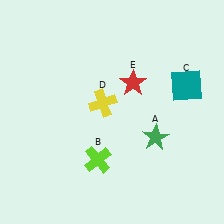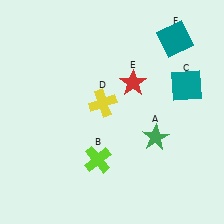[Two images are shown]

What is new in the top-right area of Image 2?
A teal square (F) was added in the top-right area of Image 2.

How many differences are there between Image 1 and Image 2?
There is 1 difference between the two images.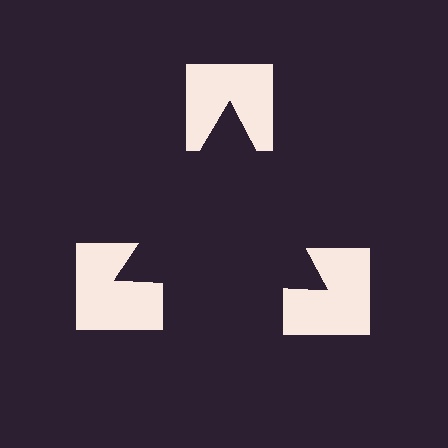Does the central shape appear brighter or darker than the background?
It typically appears slightly darker than the background, even though no actual brightness change is drawn.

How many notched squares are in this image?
There are 3 — one at each vertex of the illusory triangle.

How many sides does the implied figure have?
3 sides.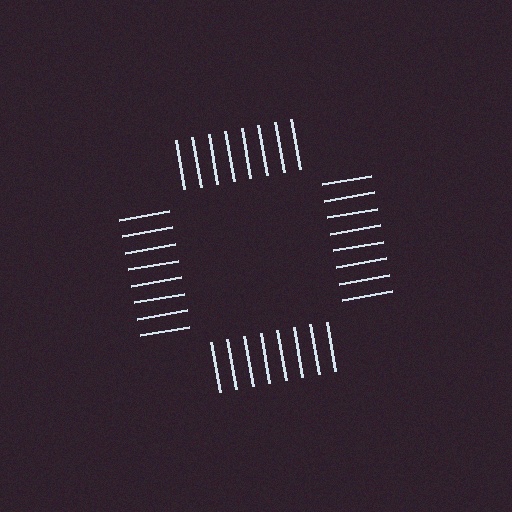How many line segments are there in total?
32 — 8 along each of the 4 edges.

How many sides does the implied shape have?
4 sides — the line-ends trace a square.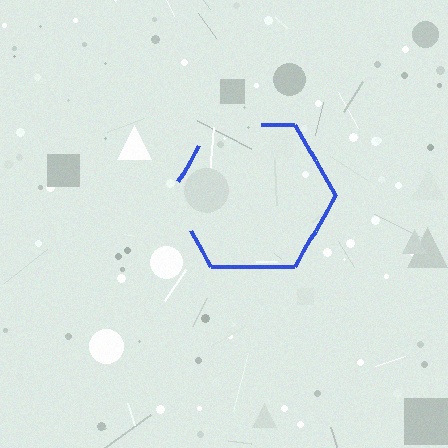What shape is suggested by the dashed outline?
The dashed outline suggests a hexagon.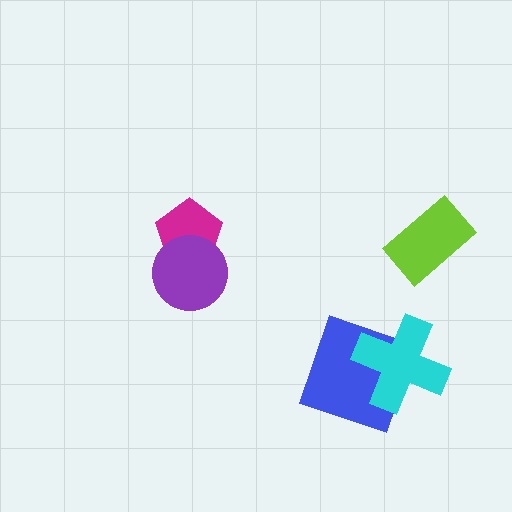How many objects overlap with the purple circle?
1 object overlaps with the purple circle.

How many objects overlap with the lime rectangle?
0 objects overlap with the lime rectangle.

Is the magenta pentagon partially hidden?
Yes, it is partially covered by another shape.